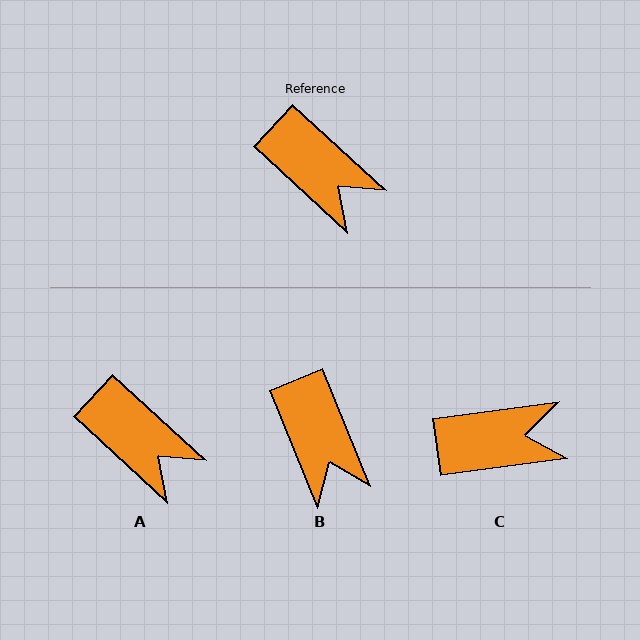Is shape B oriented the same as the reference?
No, it is off by about 25 degrees.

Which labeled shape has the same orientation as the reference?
A.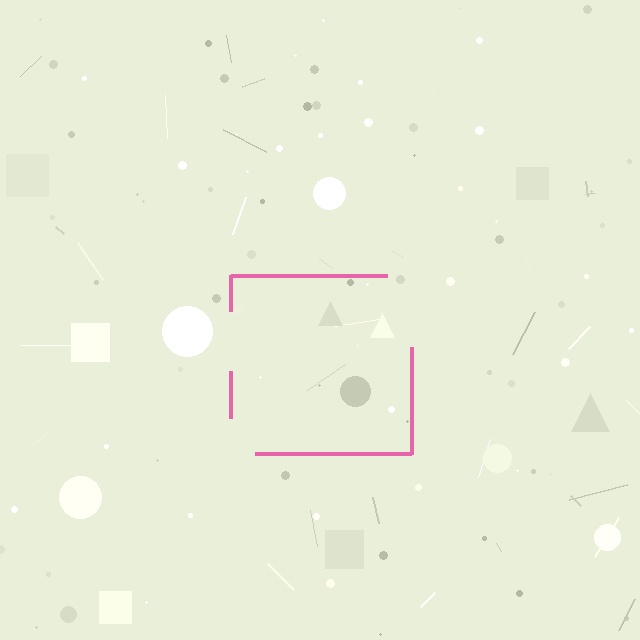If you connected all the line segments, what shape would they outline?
They would outline a square.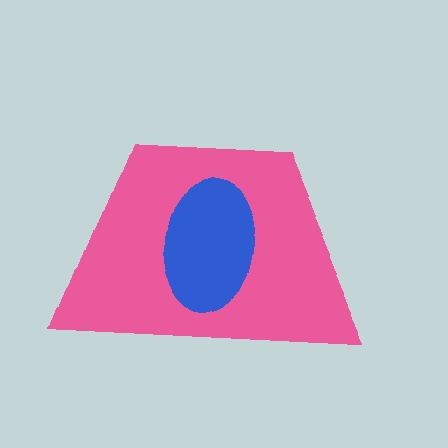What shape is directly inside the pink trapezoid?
The blue ellipse.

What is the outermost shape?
The pink trapezoid.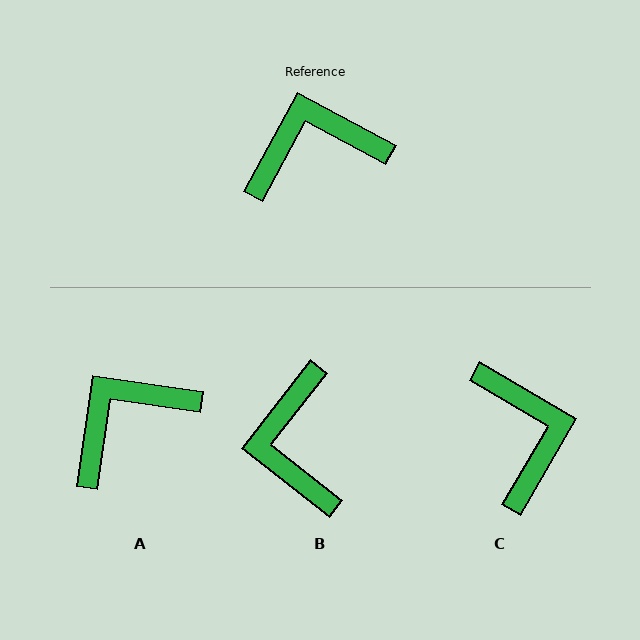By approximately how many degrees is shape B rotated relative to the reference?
Approximately 80 degrees counter-clockwise.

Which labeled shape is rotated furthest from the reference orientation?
C, about 92 degrees away.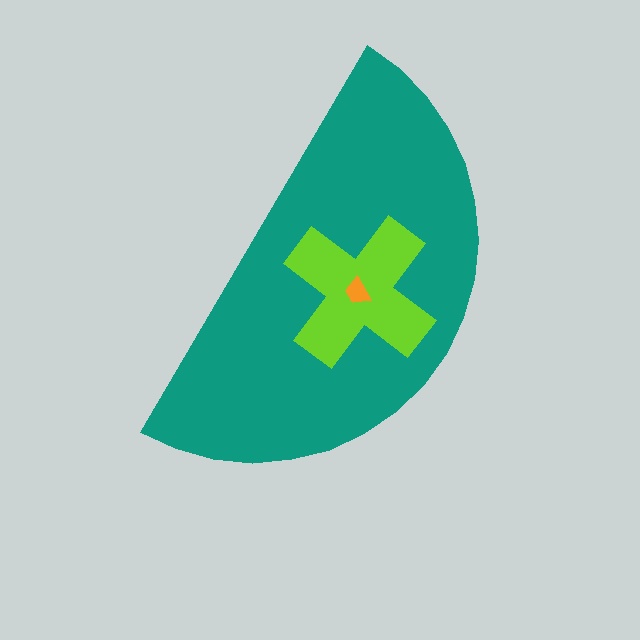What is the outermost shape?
The teal semicircle.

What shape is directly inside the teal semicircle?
The lime cross.